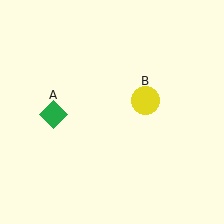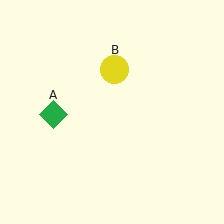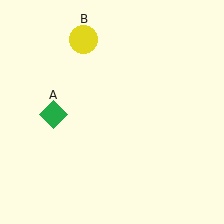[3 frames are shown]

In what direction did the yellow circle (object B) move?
The yellow circle (object B) moved up and to the left.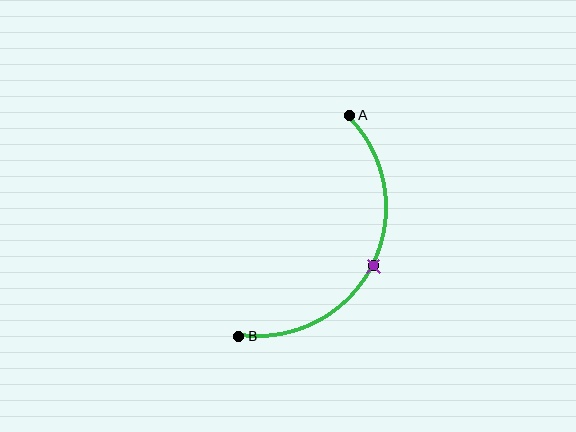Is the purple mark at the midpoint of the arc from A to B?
Yes. The purple mark lies on the arc at equal arc-length from both A and B — it is the arc midpoint.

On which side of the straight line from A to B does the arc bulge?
The arc bulges to the right of the straight line connecting A and B.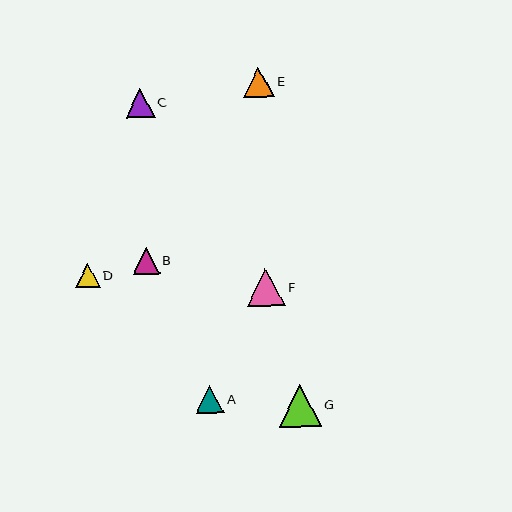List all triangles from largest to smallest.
From largest to smallest: G, F, E, C, A, B, D.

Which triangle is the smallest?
Triangle D is the smallest with a size of approximately 25 pixels.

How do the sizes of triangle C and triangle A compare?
Triangle C and triangle A are approximately the same size.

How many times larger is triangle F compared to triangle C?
Triangle F is approximately 1.3 times the size of triangle C.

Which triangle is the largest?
Triangle G is the largest with a size of approximately 43 pixels.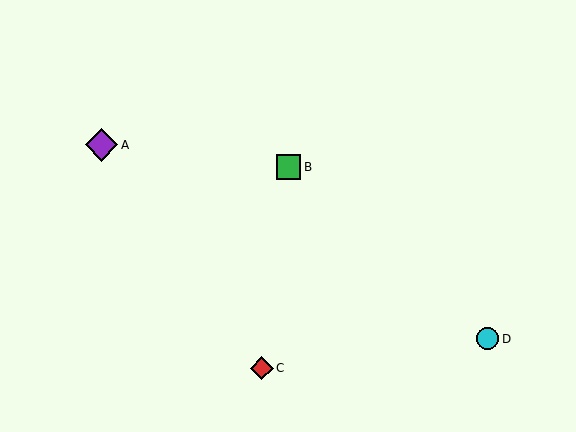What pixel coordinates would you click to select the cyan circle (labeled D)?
Click at (488, 339) to select the cyan circle D.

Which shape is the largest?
The purple diamond (labeled A) is the largest.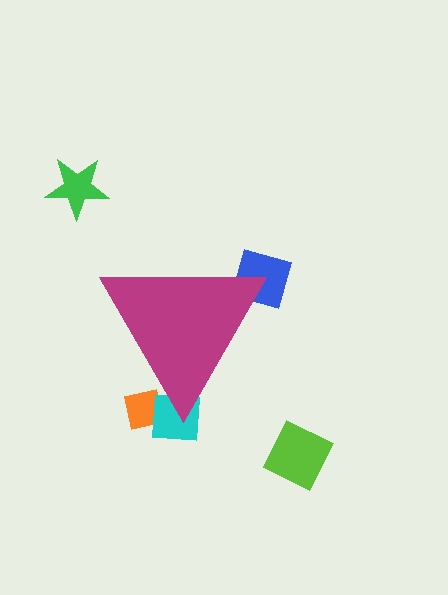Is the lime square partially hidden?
No, the lime square is fully visible.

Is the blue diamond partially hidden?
Yes, the blue diamond is partially hidden behind the magenta triangle.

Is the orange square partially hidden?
Yes, the orange square is partially hidden behind the magenta triangle.